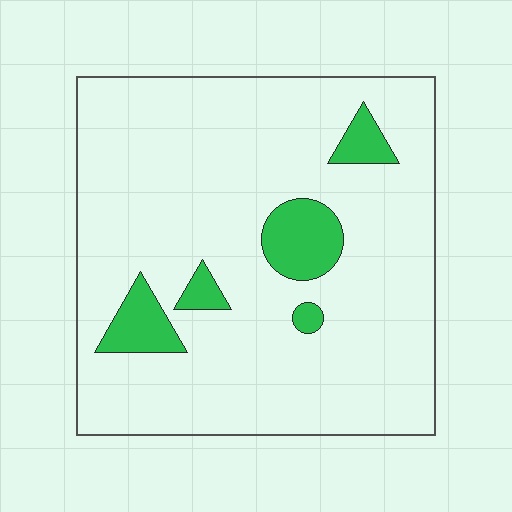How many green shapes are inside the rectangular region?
5.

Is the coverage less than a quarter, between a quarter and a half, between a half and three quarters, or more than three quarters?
Less than a quarter.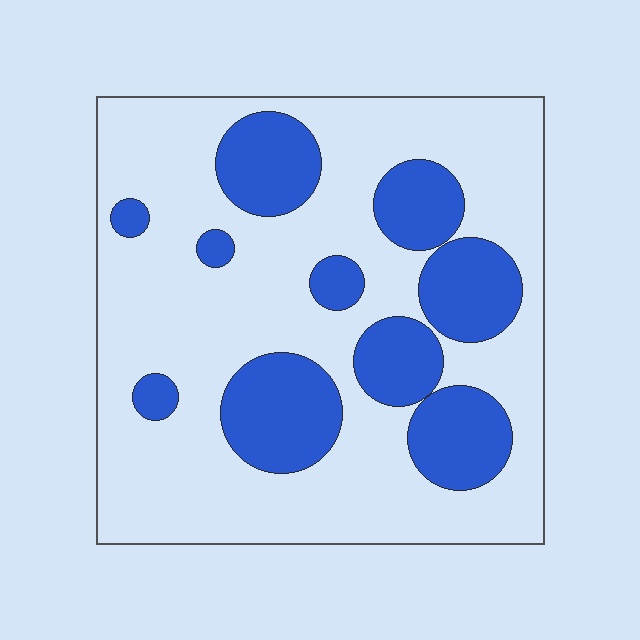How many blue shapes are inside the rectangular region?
10.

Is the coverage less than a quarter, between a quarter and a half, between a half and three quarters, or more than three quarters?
Between a quarter and a half.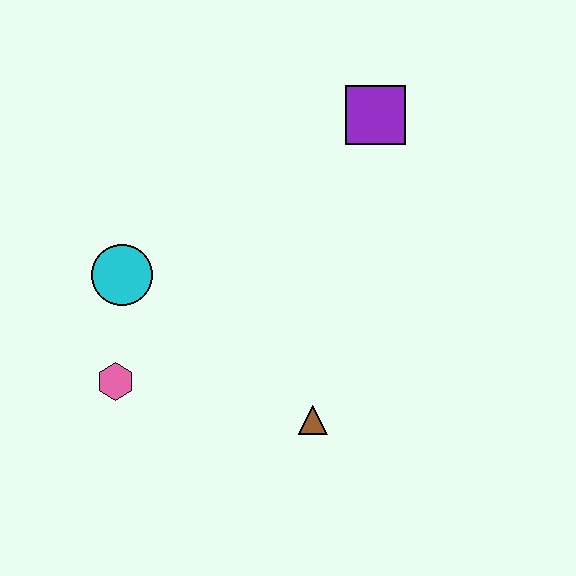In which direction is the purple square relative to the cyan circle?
The purple square is to the right of the cyan circle.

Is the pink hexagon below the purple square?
Yes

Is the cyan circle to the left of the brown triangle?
Yes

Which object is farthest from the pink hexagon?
The purple square is farthest from the pink hexagon.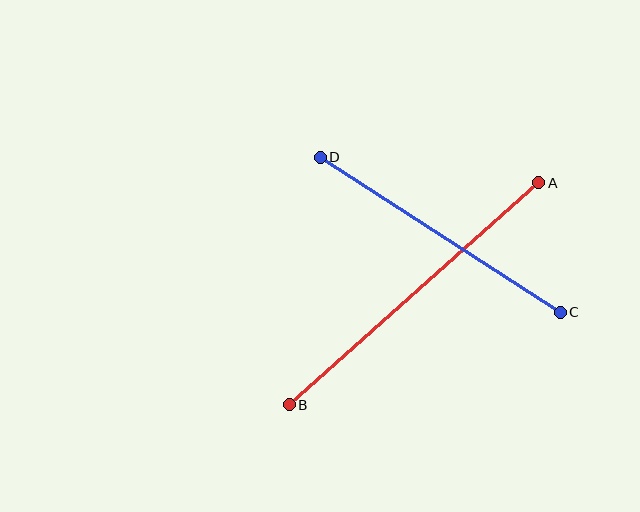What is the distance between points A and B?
The distance is approximately 334 pixels.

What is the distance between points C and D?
The distance is approximately 286 pixels.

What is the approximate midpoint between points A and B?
The midpoint is at approximately (414, 294) pixels.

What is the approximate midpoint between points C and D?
The midpoint is at approximately (440, 235) pixels.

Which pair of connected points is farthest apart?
Points A and B are farthest apart.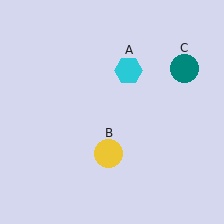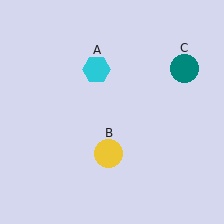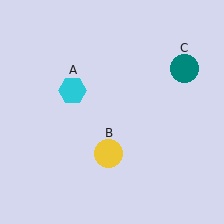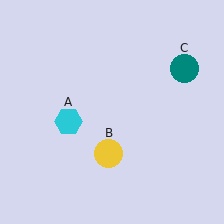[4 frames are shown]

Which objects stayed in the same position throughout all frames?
Yellow circle (object B) and teal circle (object C) remained stationary.